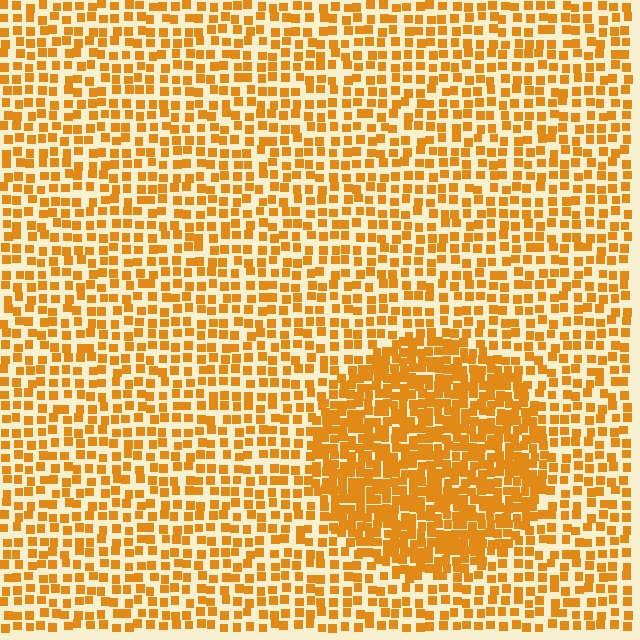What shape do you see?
I see a circle.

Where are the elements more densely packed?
The elements are more densely packed inside the circle boundary.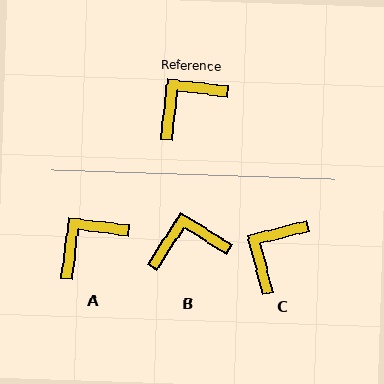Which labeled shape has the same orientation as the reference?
A.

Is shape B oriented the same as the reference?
No, it is off by about 25 degrees.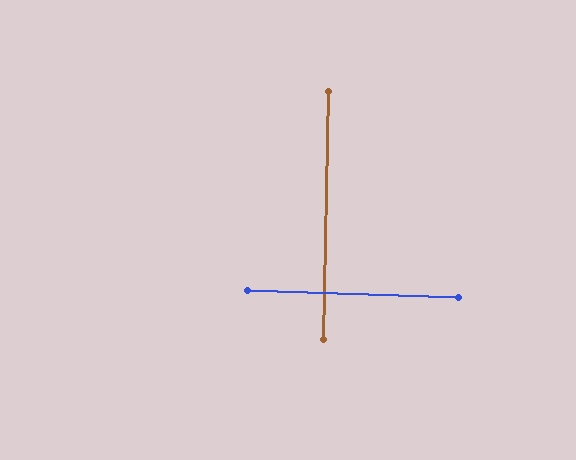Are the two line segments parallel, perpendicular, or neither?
Perpendicular — they meet at approximately 89°.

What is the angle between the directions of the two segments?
Approximately 89 degrees.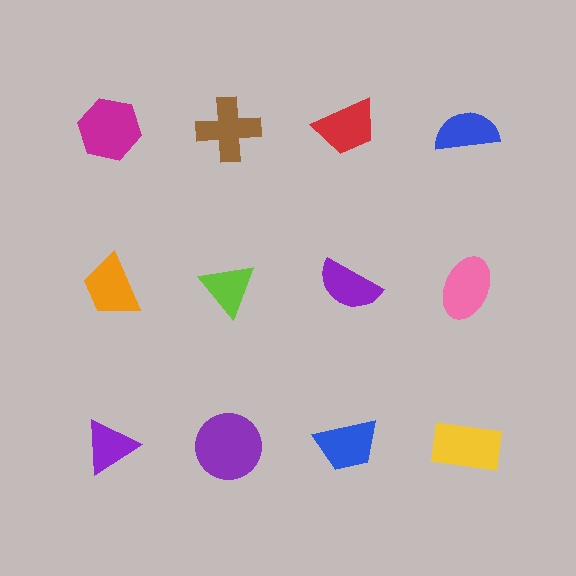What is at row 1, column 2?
A brown cross.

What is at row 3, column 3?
A blue trapezoid.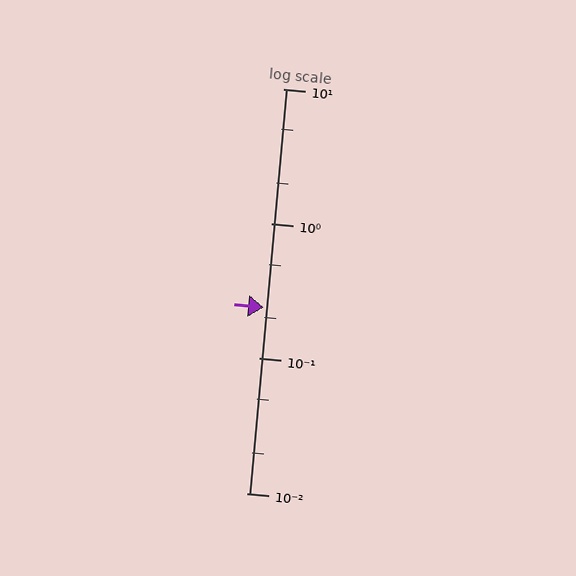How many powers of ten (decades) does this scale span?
The scale spans 3 decades, from 0.01 to 10.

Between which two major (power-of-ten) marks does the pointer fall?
The pointer is between 0.1 and 1.